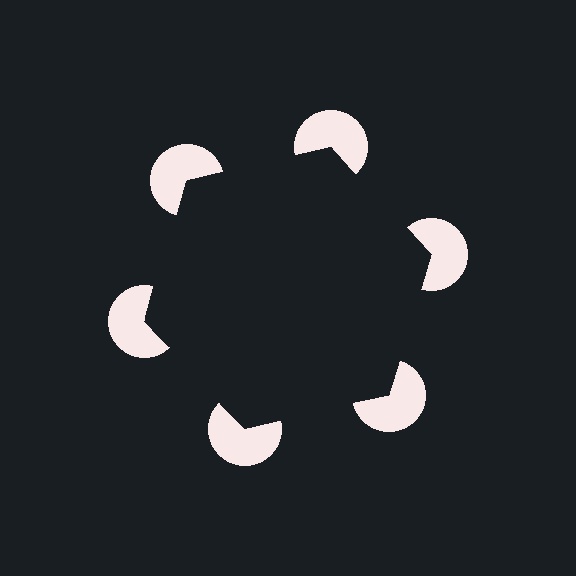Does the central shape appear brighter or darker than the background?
It typically appears slightly darker than the background, even though no actual brightness change is drawn.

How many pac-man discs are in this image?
There are 6 — one at each vertex of the illusory hexagon.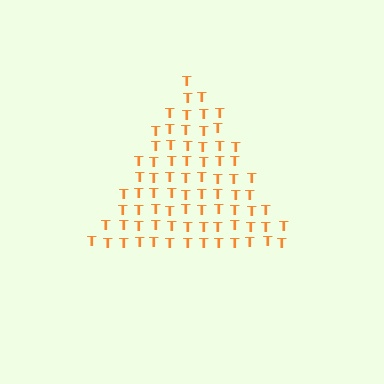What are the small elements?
The small elements are letter T's.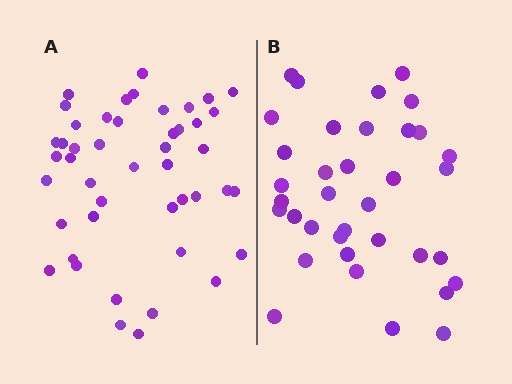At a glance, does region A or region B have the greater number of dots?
Region A (the left region) has more dots.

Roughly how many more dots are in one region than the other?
Region A has roughly 10 or so more dots than region B.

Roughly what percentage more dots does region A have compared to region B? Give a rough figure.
About 30% more.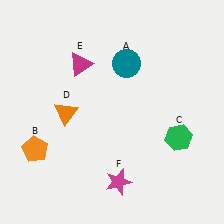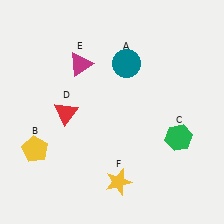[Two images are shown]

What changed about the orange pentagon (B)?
In Image 1, B is orange. In Image 2, it changed to yellow.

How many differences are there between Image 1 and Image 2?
There are 3 differences between the two images.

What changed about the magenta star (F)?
In Image 1, F is magenta. In Image 2, it changed to yellow.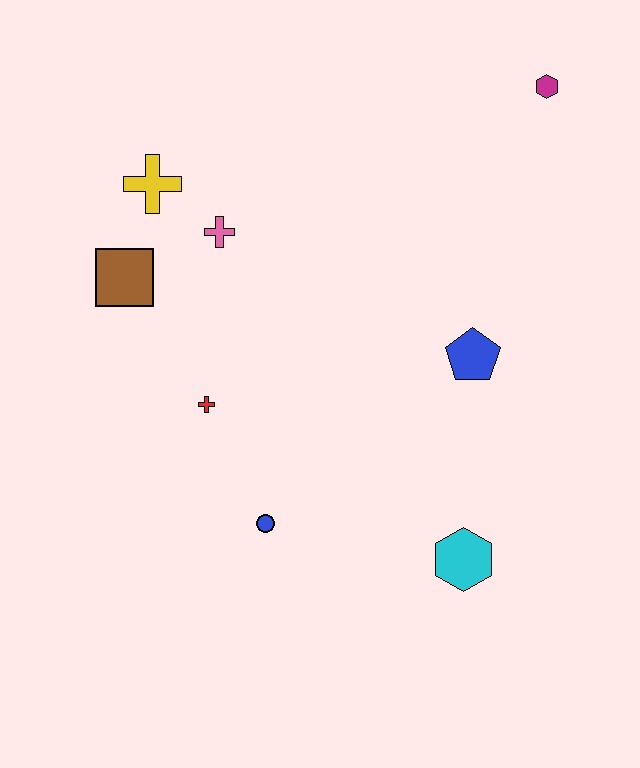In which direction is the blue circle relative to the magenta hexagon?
The blue circle is below the magenta hexagon.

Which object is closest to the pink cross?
The yellow cross is closest to the pink cross.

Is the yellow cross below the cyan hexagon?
No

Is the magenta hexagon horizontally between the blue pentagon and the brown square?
No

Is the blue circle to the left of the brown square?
No